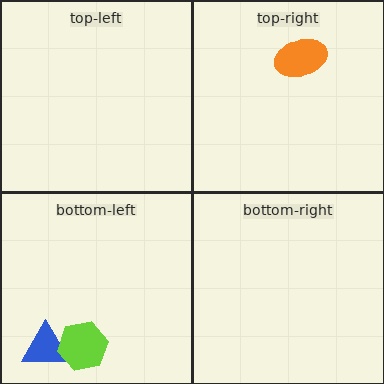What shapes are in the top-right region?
The orange ellipse.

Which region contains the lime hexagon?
The bottom-left region.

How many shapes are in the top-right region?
1.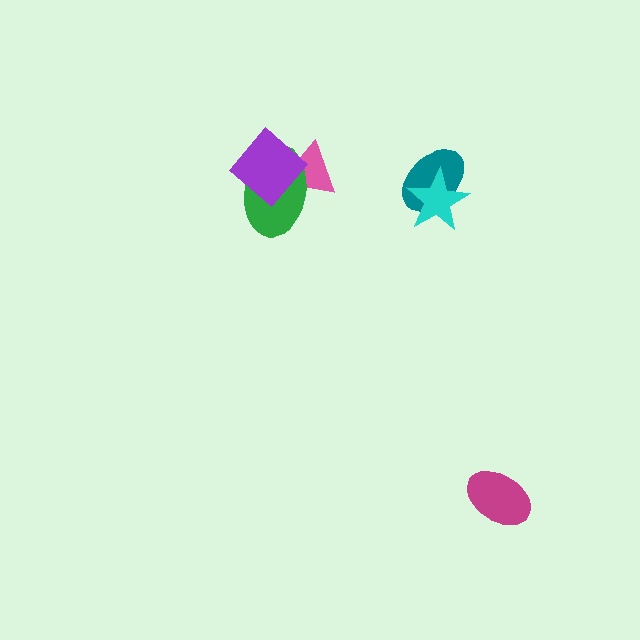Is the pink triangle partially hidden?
Yes, it is partially covered by another shape.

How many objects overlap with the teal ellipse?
1 object overlaps with the teal ellipse.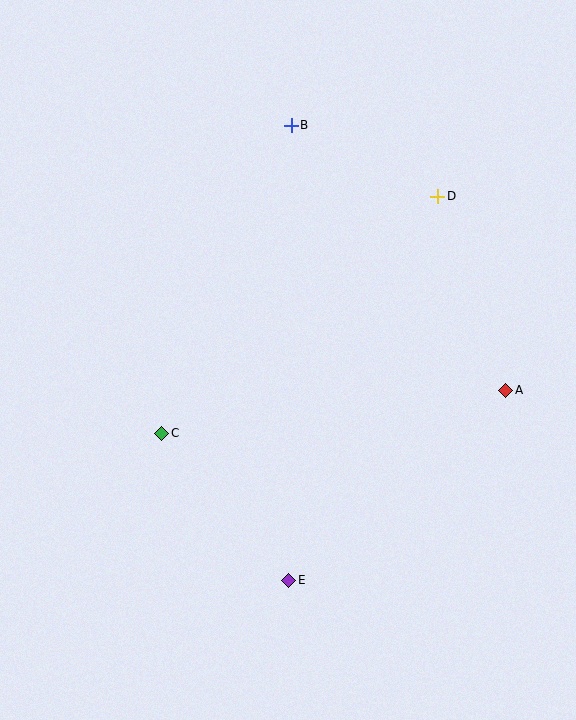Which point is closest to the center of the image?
Point C at (162, 433) is closest to the center.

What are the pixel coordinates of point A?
Point A is at (506, 390).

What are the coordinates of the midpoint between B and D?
The midpoint between B and D is at (364, 161).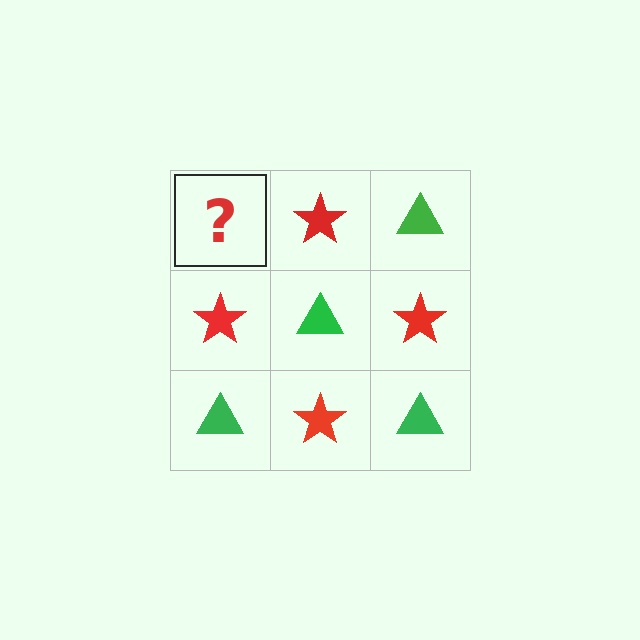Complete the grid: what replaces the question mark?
The question mark should be replaced with a green triangle.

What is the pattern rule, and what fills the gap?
The rule is that it alternates green triangle and red star in a checkerboard pattern. The gap should be filled with a green triangle.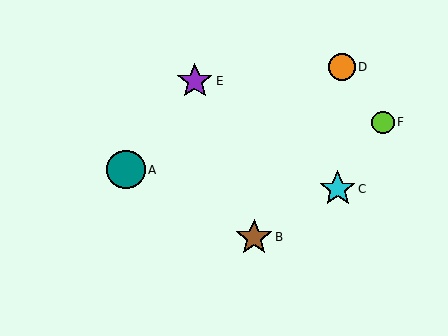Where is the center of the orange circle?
The center of the orange circle is at (342, 67).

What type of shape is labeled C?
Shape C is a cyan star.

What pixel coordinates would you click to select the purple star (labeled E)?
Click at (195, 81) to select the purple star E.